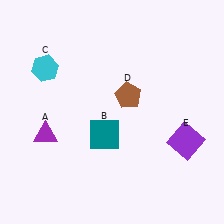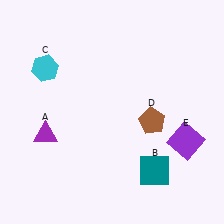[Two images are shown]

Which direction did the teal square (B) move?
The teal square (B) moved right.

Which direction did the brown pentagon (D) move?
The brown pentagon (D) moved down.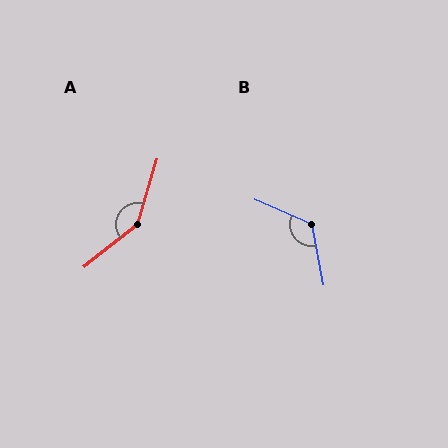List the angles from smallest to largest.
B (124°), A (146°).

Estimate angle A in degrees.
Approximately 146 degrees.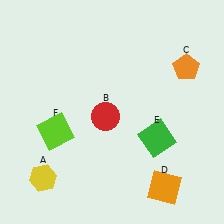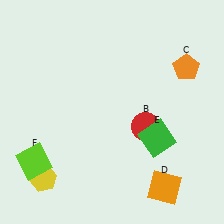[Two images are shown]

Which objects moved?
The objects that moved are: the red circle (B), the lime square (F).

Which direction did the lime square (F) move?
The lime square (F) moved down.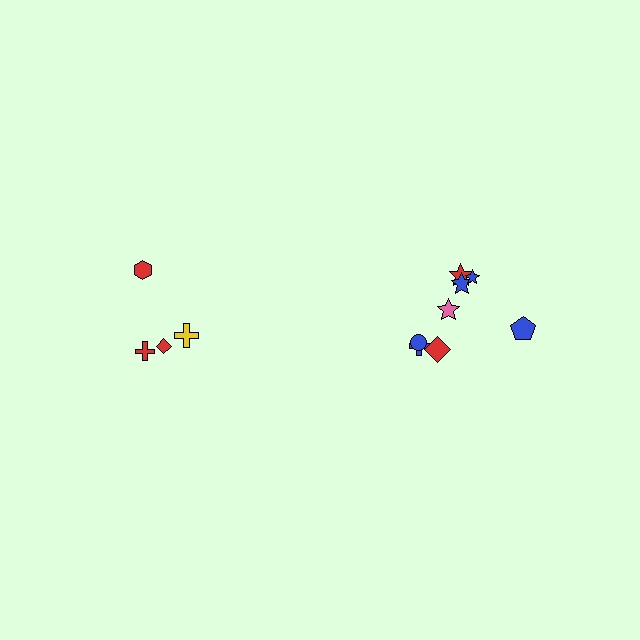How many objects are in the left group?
There are 4 objects.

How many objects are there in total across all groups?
There are 12 objects.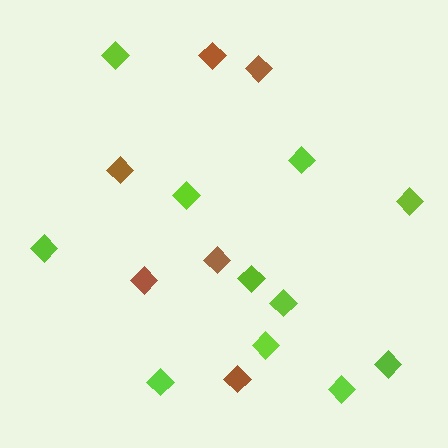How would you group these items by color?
There are 2 groups: one group of lime diamonds (11) and one group of brown diamonds (6).